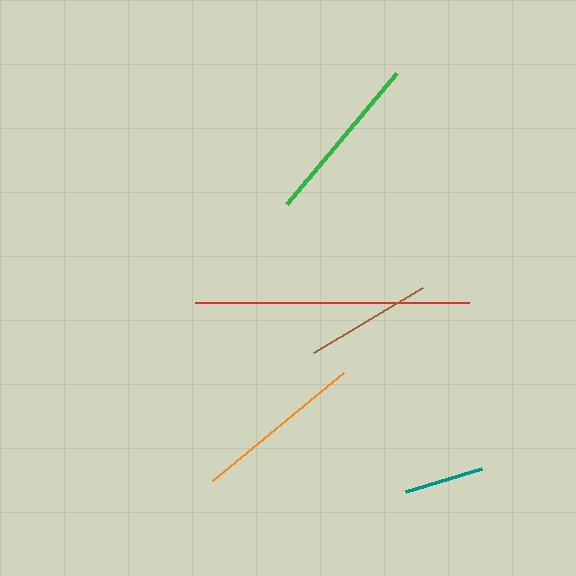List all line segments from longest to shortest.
From longest to shortest: red, green, orange, brown, teal.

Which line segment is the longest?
The red line is the longest at approximately 274 pixels.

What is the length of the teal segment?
The teal segment is approximately 80 pixels long.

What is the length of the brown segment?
The brown segment is approximately 127 pixels long.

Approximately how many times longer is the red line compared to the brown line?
The red line is approximately 2.2 times the length of the brown line.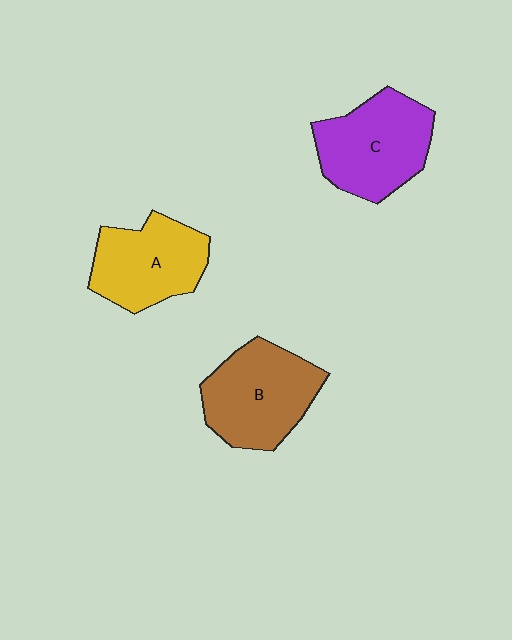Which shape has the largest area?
Shape B (brown).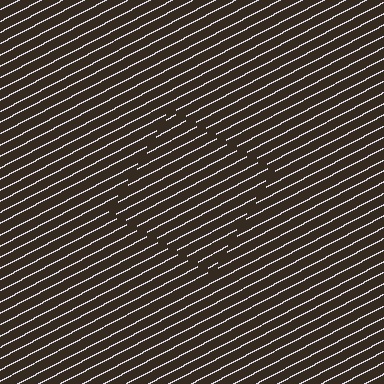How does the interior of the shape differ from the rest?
The interior of the shape contains the same grating, shifted by half a period — the contour is defined by the phase discontinuity where line-ends from the inner and outer gratings abut.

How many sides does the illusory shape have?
4 sides — the line-ends trace a square.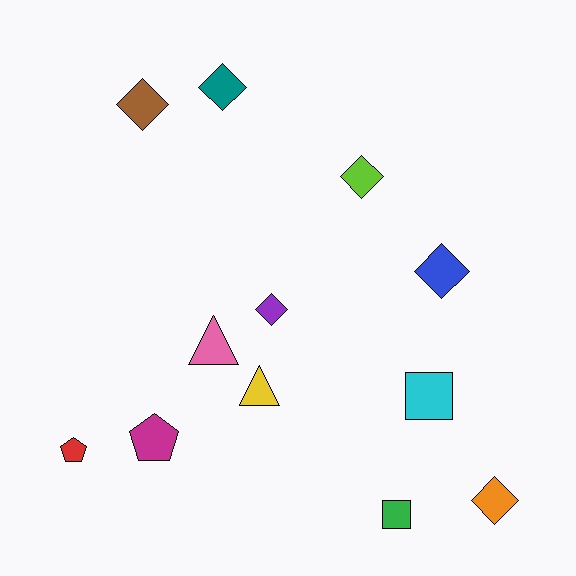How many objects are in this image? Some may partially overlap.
There are 12 objects.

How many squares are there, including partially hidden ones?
There are 2 squares.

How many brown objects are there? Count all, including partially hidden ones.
There is 1 brown object.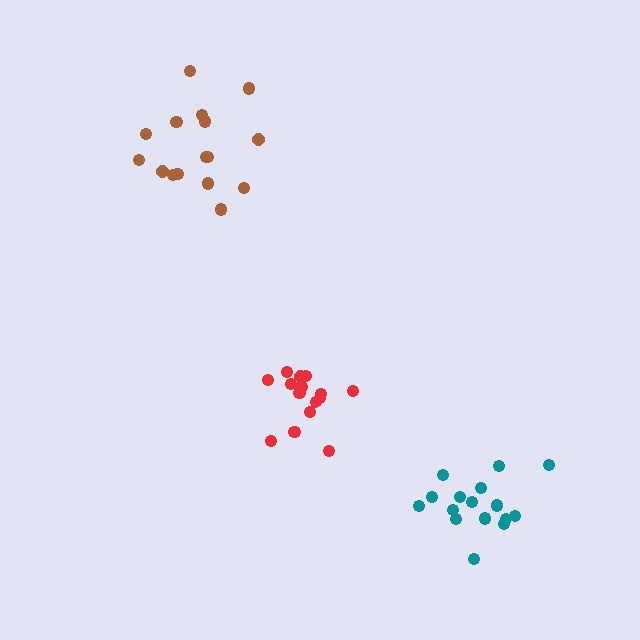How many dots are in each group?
Group 1: 15 dots, Group 2: 17 dots, Group 3: 16 dots (48 total).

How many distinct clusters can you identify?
There are 3 distinct clusters.